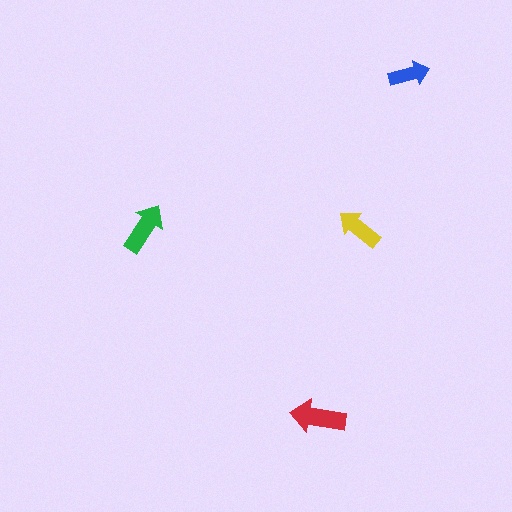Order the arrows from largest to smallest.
the red one, the green one, the yellow one, the blue one.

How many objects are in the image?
There are 4 objects in the image.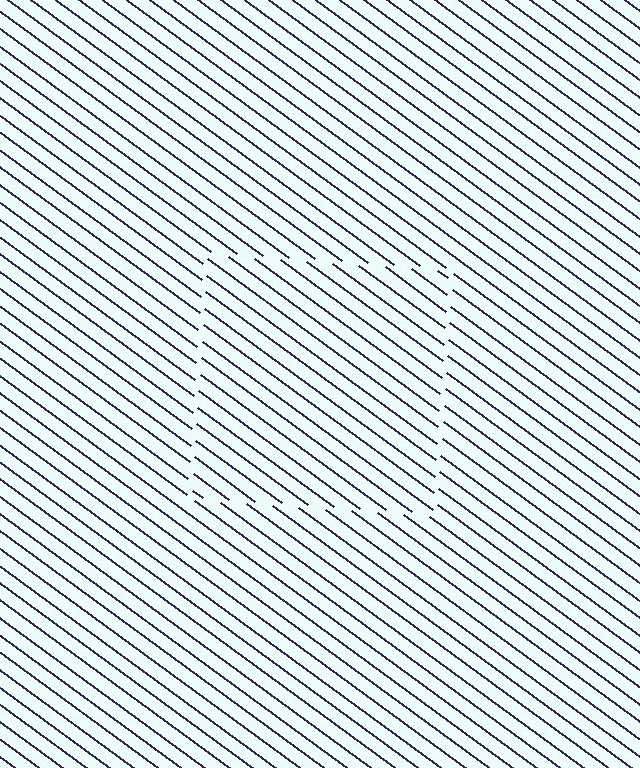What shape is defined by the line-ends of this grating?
An illusory square. The interior of the shape contains the same grating, shifted by half a period — the contour is defined by the phase discontinuity where line-ends from the inner and outer gratings abut.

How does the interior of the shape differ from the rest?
The interior of the shape contains the same grating, shifted by half a period — the contour is defined by the phase discontinuity where line-ends from the inner and outer gratings abut.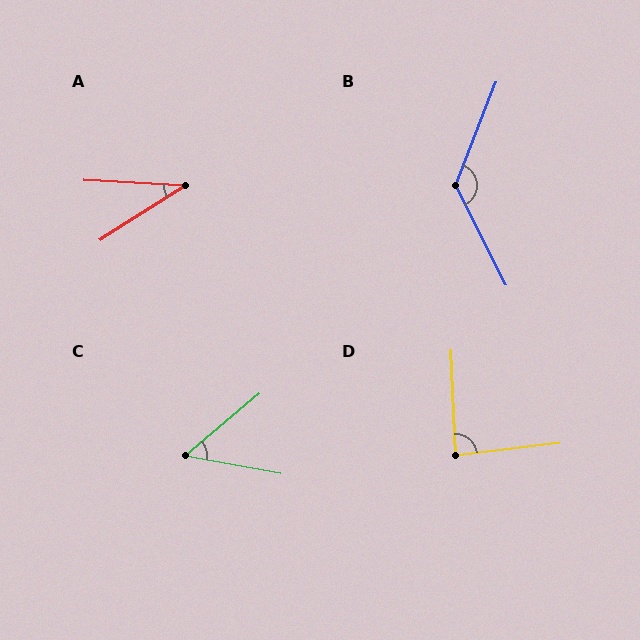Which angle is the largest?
B, at approximately 131 degrees.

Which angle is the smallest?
A, at approximately 36 degrees.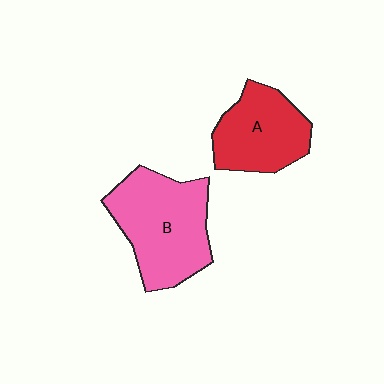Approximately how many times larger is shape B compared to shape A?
Approximately 1.4 times.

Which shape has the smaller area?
Shape A (red).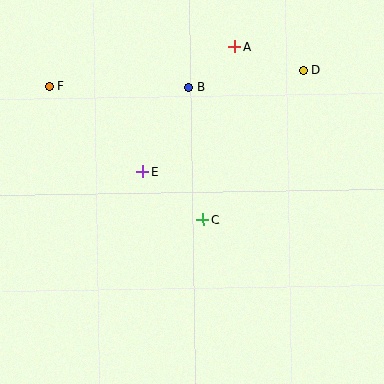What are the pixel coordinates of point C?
Point C is at (203, 220).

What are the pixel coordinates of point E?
Point E is at (143, 171).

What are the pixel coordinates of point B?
Point B is at (189, 87).